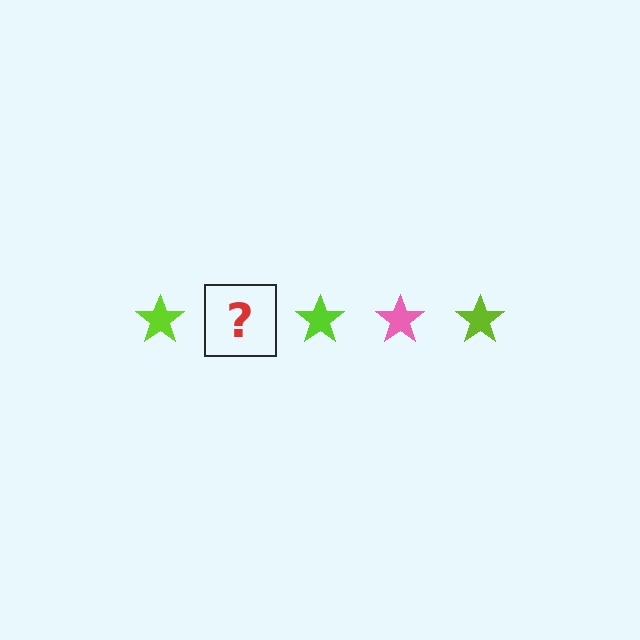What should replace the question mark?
The question mark should be replaced with a pink star.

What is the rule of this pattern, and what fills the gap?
The rule is that the pattern cycles through lime, pink stars. The gap should be filled with a pink star.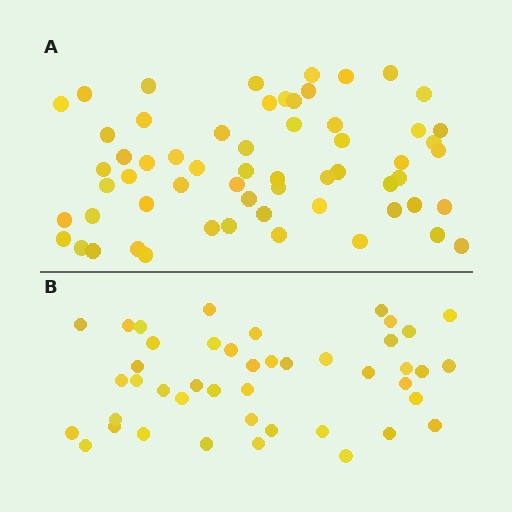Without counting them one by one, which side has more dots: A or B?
Region A (the top region) has more dots.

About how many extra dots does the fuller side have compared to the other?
Region A has approximately 15 more dots than region B.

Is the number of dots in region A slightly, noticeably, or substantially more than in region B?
Region A has noticeably more, but not dramatically so. The ratio is roughly 1.4 to 1.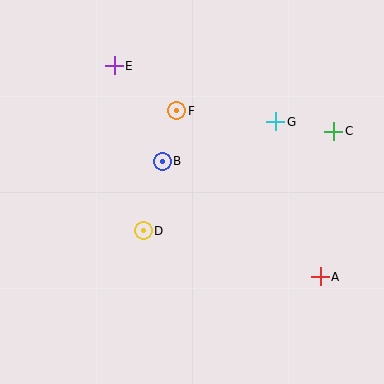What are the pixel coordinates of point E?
Point E is at (114, 66).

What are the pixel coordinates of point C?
Point C is at (334, 131).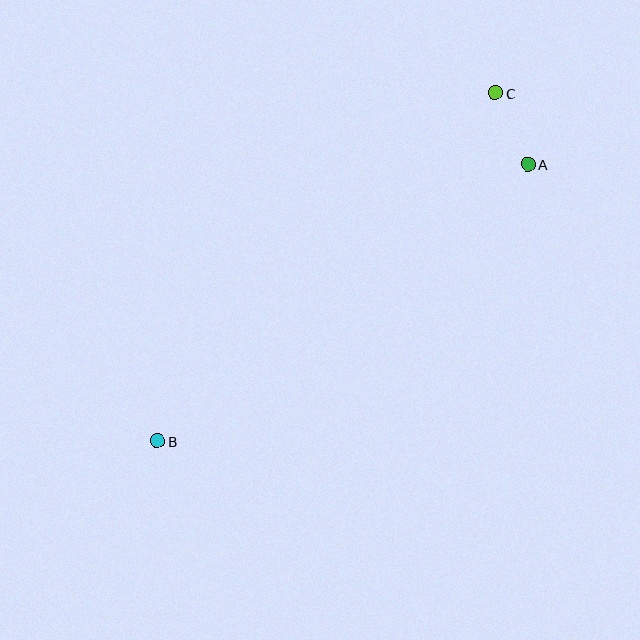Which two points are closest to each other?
Points A and C are closest to each other.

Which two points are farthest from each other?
Points B and C are farthest from each other.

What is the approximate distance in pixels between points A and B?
The distance between A and B is approximately 462 pixels.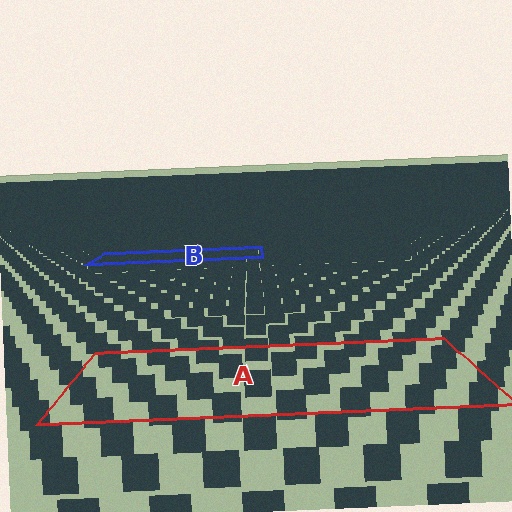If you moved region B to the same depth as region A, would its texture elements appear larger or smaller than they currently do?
They would appear larger. At a closer depth, the same texture elements are projected at a bigger on-screen size.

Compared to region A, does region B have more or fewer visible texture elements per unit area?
Region B has more texture elements per unit area — they are packed more densely because it is farther away.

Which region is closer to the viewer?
Region A is closer. The texture elements there are larger and more spread out.